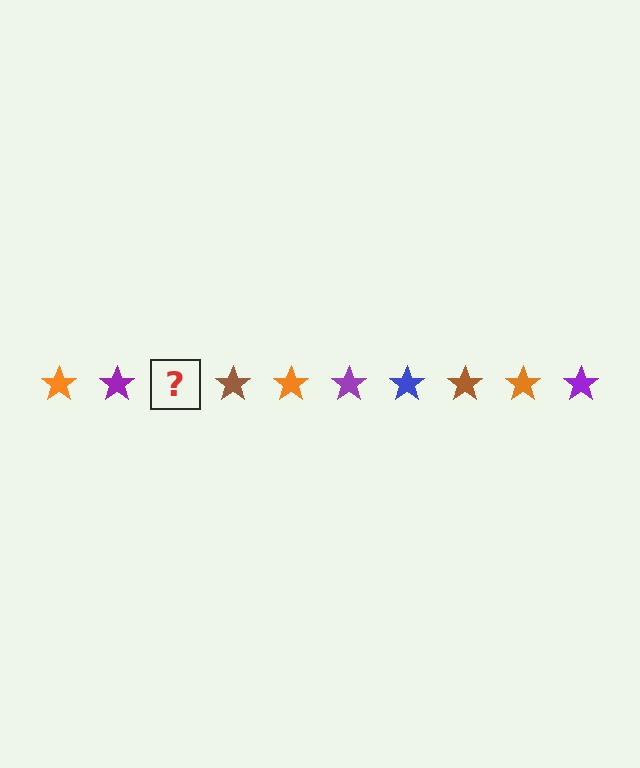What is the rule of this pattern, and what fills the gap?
The rule is that the pattern cycles through orange, purple, blue, brown stars. The gap should be filled with a blue star.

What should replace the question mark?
The question mark should be replaced with a blue star.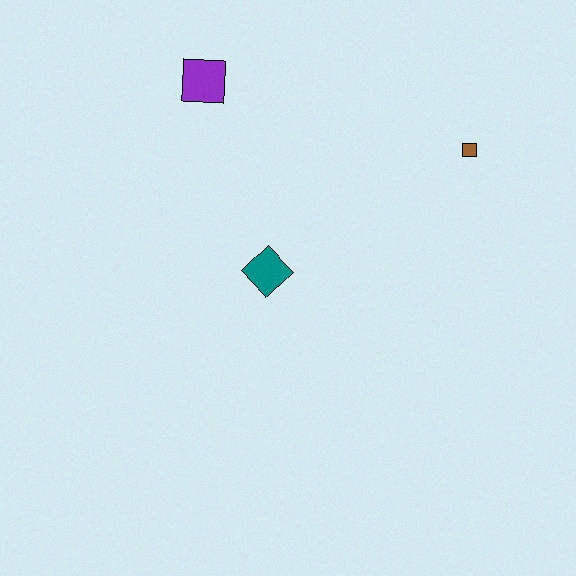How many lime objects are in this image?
There are no lime objects.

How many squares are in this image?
There are 2 squares.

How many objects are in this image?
There are 3 objects.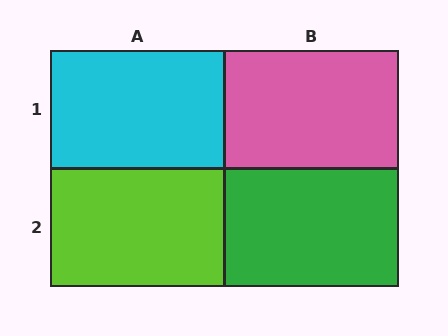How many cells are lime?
1 cell is lime.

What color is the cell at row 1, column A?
Cyan.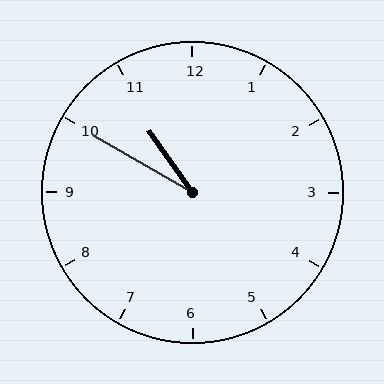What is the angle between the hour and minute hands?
Approximately 25 degrees.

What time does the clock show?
10:50.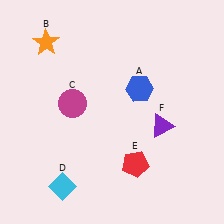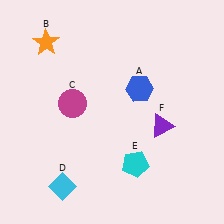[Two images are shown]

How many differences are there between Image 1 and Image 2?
There is 1 difference between the two images.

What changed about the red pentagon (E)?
In Image 1, E is red. In Image 2, it changed to cyan.